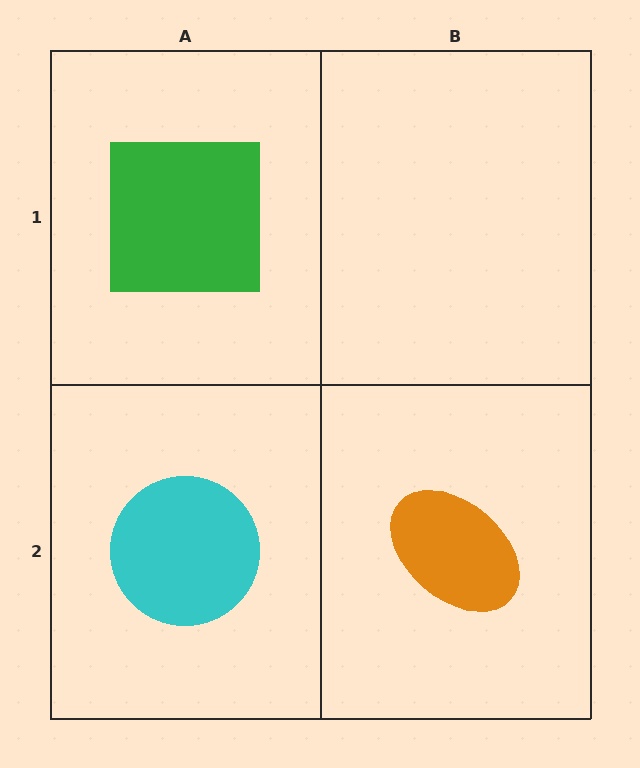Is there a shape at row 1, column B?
No, that cell is empty.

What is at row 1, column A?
A green square.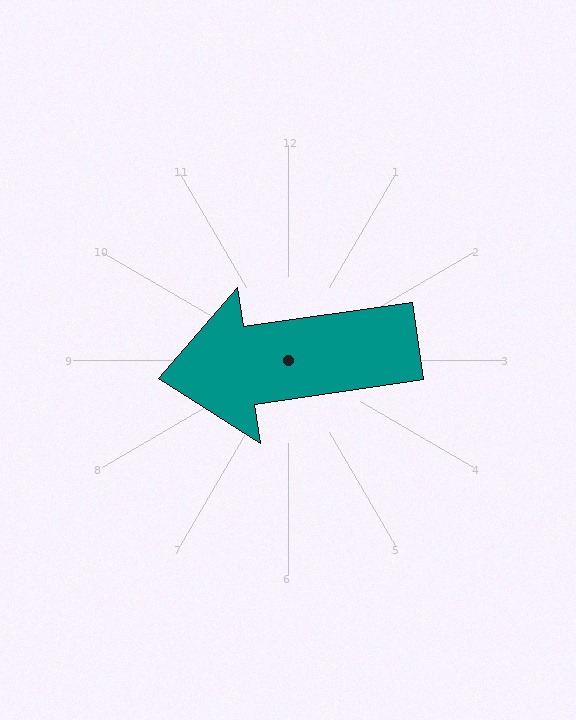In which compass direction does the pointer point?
West.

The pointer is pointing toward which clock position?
Roughly 9 o'clock.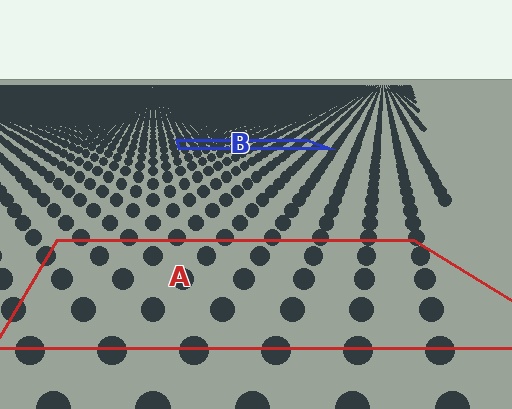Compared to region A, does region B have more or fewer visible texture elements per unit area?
Region B has more texture elements per unit area — they are packed more densely because it is farther away.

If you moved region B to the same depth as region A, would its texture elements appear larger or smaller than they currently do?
They would appear larger. At a closer depth, the same texture elements are projected at a bigger on-screen size.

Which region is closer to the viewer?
Region A is closer. The texture elements there are larger and more spread out.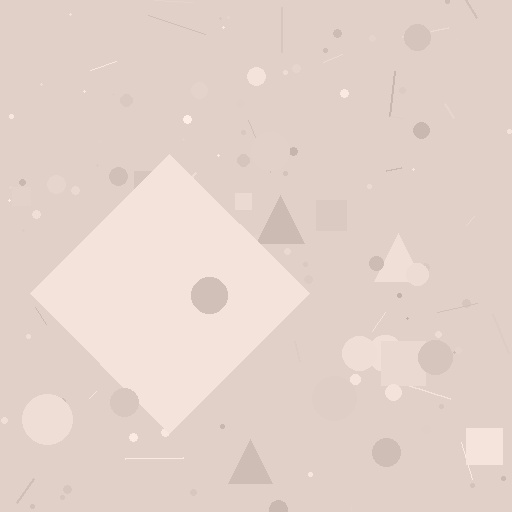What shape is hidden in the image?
A diamond is hidden in the image.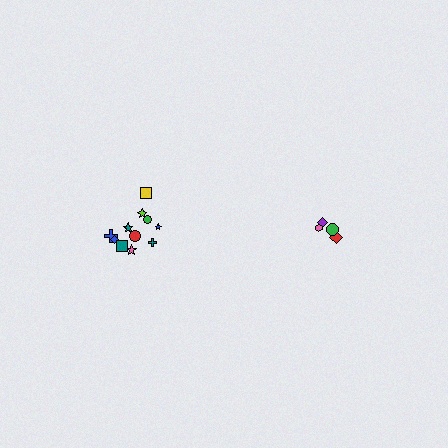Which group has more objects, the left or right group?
The left group.